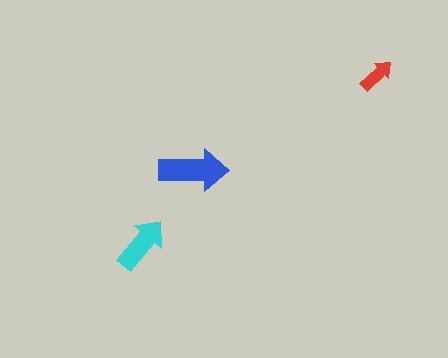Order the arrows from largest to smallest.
the blue one, the cyan one, the red one.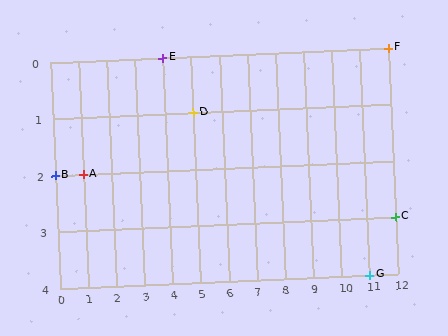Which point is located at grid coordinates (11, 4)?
Point G is at (11, 4).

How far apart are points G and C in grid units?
Points G and C are 1 column and 1 row apart (about 1.4 grid units diagonally).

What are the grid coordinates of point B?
Point B is at grid coordinates (0, 2).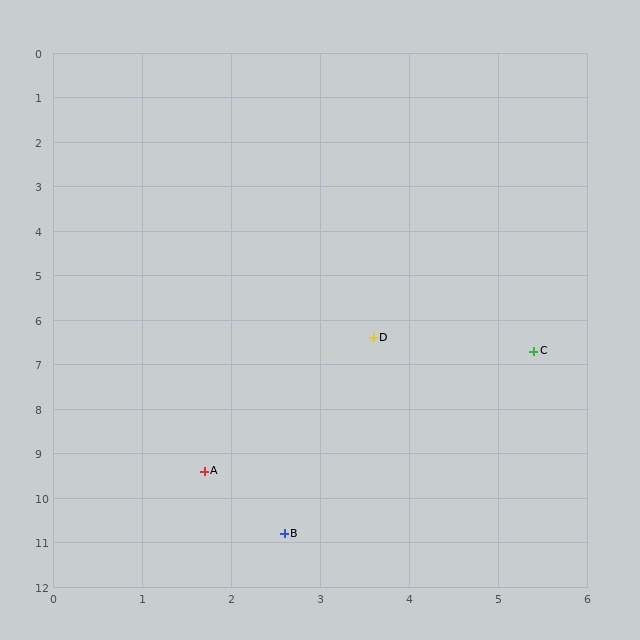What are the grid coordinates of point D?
Point D is at approximately (3.6, 6.4).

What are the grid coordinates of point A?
Point A is at approximately (1.7, 9.4).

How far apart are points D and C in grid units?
Points D and C are about 1.8 grid units apart.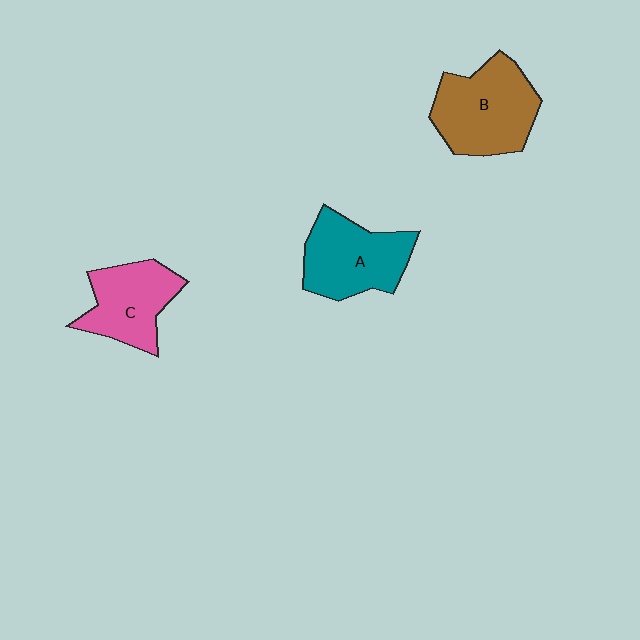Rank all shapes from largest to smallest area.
From largest to smallest: B (brown), A (teal), C (pink).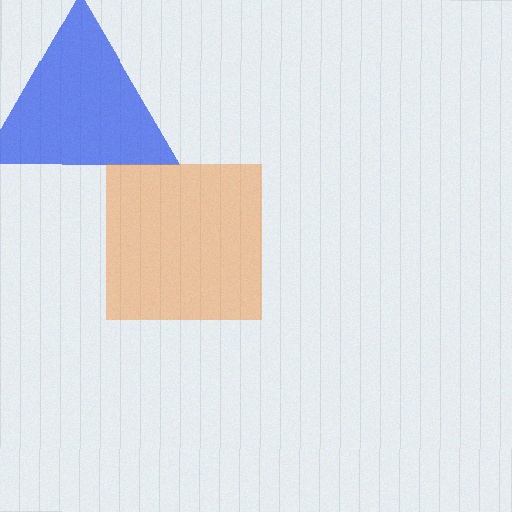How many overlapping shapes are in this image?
There are 2 overlapping shapes in the image.